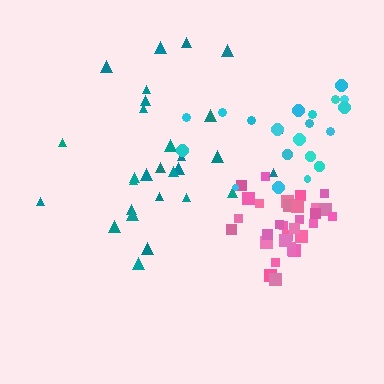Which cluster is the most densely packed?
Pink.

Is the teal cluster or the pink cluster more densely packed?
Pink.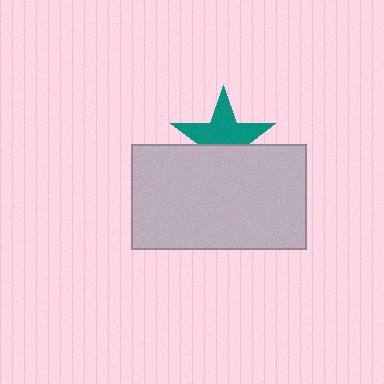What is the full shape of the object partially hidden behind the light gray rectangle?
The partially hidden object is a teal star.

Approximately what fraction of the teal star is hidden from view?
Roughly 42% of the teal star is hidden behind the light gray rectangle.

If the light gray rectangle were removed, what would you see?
You would see the complete teal star.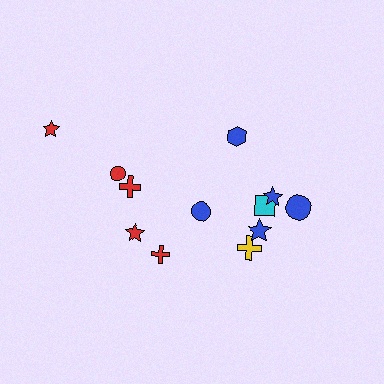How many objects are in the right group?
There are 7 objects.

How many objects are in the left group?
There are 5 objects.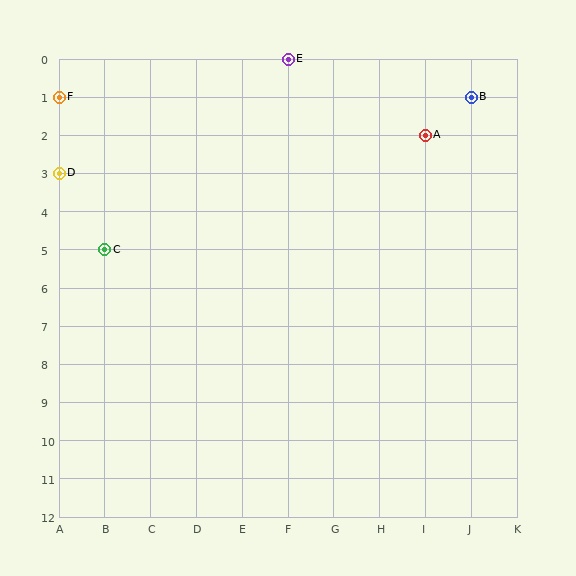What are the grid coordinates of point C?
Point C is at grid coordinates (B, 5).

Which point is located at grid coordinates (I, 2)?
Point A is at (I, 2).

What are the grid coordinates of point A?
Point A is at grid coordinates (I, 2).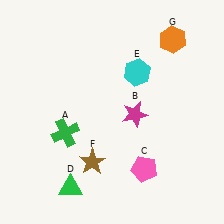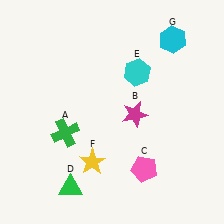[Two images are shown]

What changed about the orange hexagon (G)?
In Image 1, G is orange. In Image 2, it changed to cyan.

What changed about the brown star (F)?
In Image 1, F is brown. In Image 2, it changed to yellow.